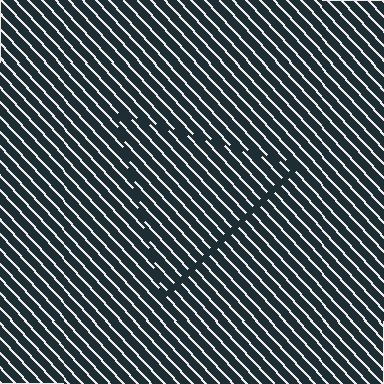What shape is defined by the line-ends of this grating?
An illusory triangle. The interior of the shape contains the same grating, shifted by half a period — the contour is defined by the phase discontinuity where line-ends from the inner and outer gratings abut.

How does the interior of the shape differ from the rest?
The interior of the shape contains the same grating, shifted by half a period — the contour is defined by the phase discontinuity where line-ends from the inner and outer gratings abut.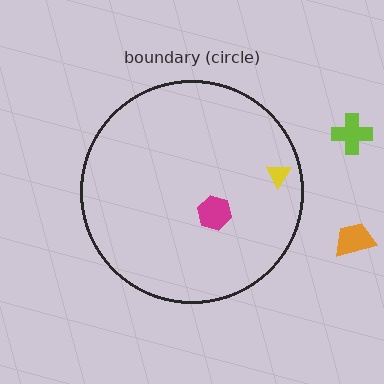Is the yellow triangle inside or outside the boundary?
Inside.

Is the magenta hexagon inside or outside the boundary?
Inside.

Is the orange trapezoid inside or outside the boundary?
Outside.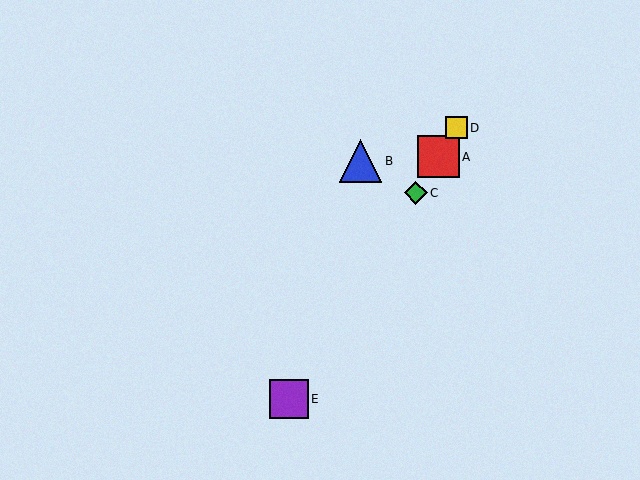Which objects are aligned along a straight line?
Objects A, C, D, E are aligned along a straight line.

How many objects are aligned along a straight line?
4 objects (A, C, D, E) are aligned along a straight line.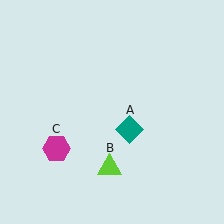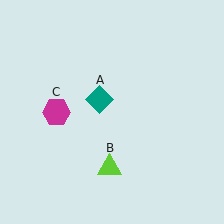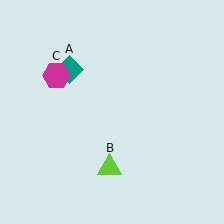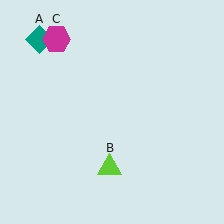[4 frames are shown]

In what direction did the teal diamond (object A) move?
The teal diamond (object A) moved up and to the left.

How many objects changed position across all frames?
2 objects changed position: teal diamond (object A), magenta hexagon (object C).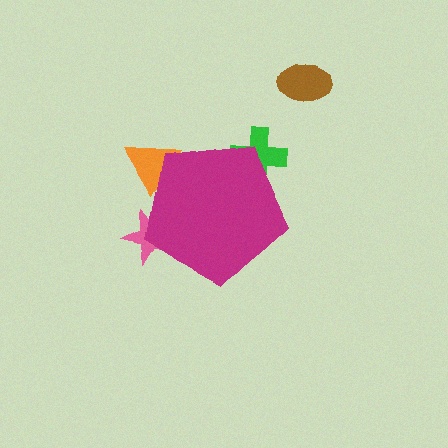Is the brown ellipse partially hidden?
No, the brown ellipse is fully visible.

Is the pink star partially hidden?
Yes, the pink star is partially hidden behind the magenta pentagon.